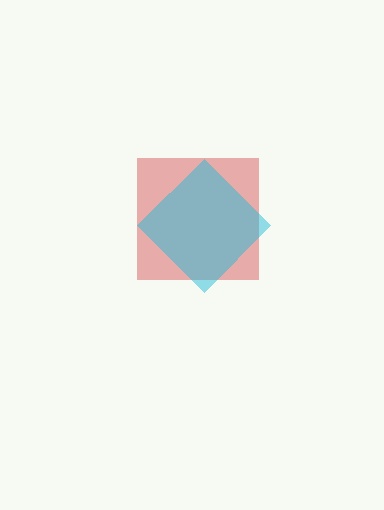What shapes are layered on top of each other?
The layered shapes are: a red square, a cyan diamond.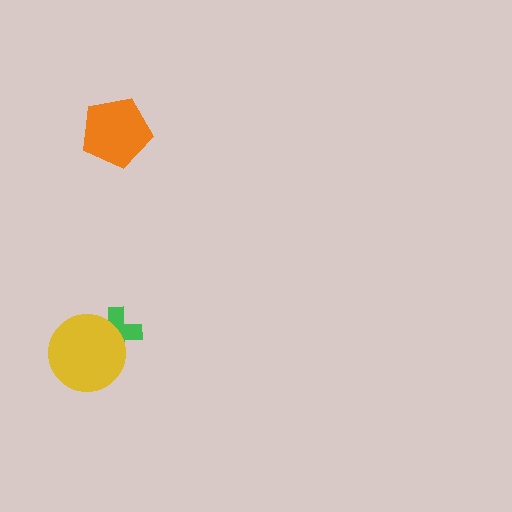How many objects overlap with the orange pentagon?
0 objects overlap with the orange pentagon.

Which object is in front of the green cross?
The yellow circle is in front of the green cross.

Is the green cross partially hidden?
Yes, it is partially covered by another shape.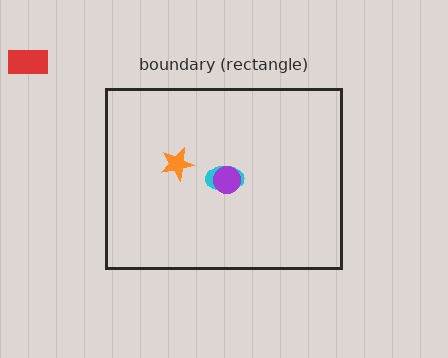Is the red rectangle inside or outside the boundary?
Outside.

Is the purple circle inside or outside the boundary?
Inside.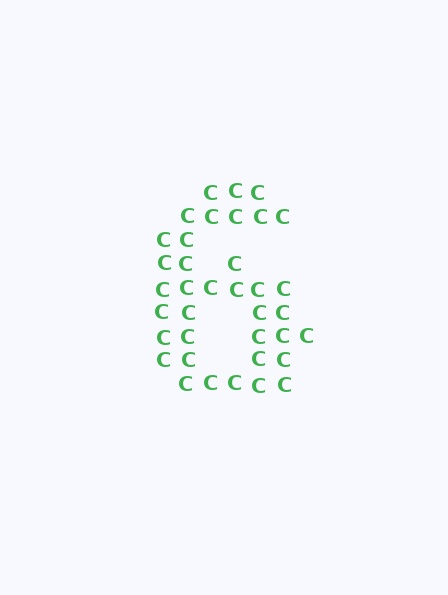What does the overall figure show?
The overall figure shows the digit 6.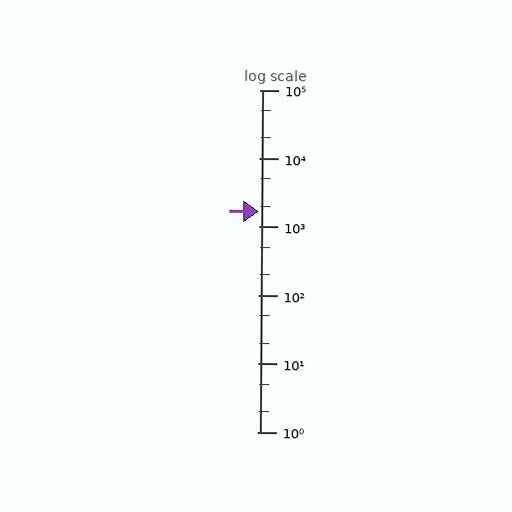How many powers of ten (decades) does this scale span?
The scale spans 5 decades, from 1 to 100000.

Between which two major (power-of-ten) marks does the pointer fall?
The pointer is between 1000 and 10000.